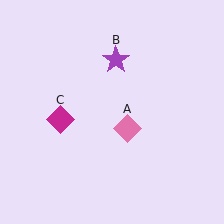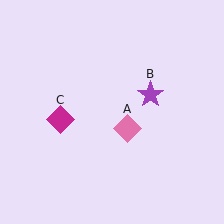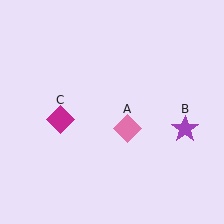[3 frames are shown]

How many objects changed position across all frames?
1 object changed position: purple star (object B).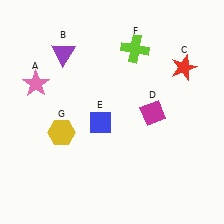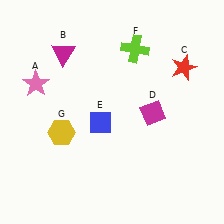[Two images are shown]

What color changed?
The triangle (B) changed from purple in Image 1 to magenta in Image 2.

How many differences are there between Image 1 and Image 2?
There is 1 difference between the two images.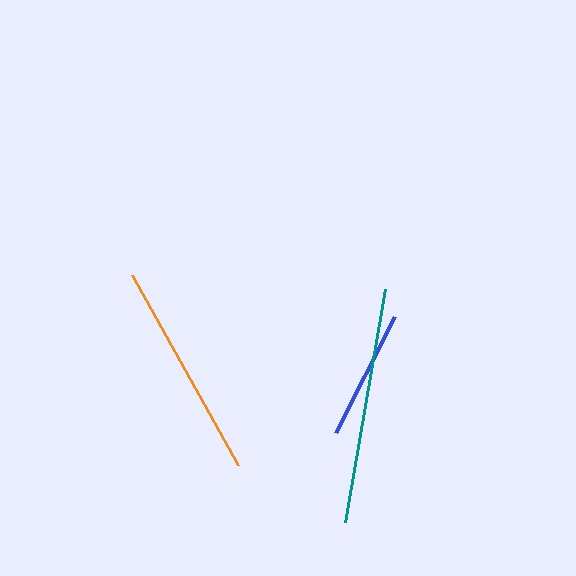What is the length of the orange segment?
The orange segment is approximately 218 pixels long.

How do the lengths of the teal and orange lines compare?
The teal and orange lines are approximately the same length.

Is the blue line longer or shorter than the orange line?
The orange line is longer than the blue line.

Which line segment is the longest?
The teal line is the longest at approximately 237 pixels.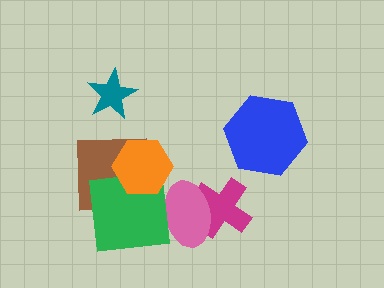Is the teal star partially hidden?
No, no other shape covers it.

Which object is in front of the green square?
The orange hexagon is in front of the green square.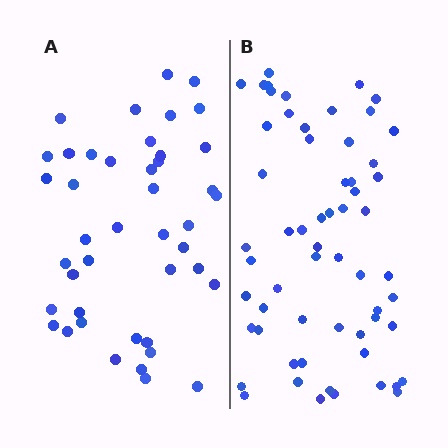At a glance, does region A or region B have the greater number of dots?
Region B (the right region) has more dots.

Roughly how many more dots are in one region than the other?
Region B has approximately 15 more dots than region A.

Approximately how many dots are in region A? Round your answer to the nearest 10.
About 40 dots. (The exact count is 43, which rounds to 40.)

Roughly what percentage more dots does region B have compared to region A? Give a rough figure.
About 40% more.